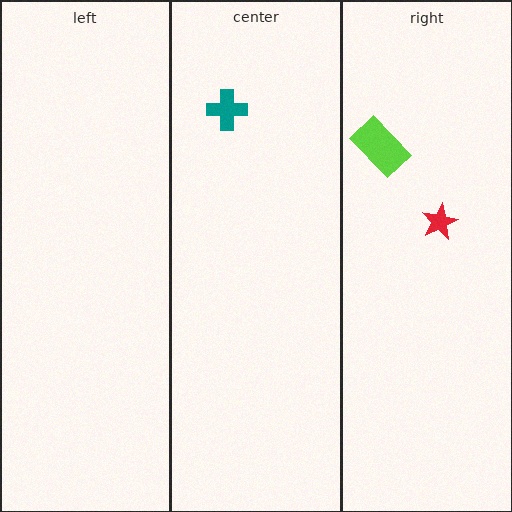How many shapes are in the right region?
2.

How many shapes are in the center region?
1.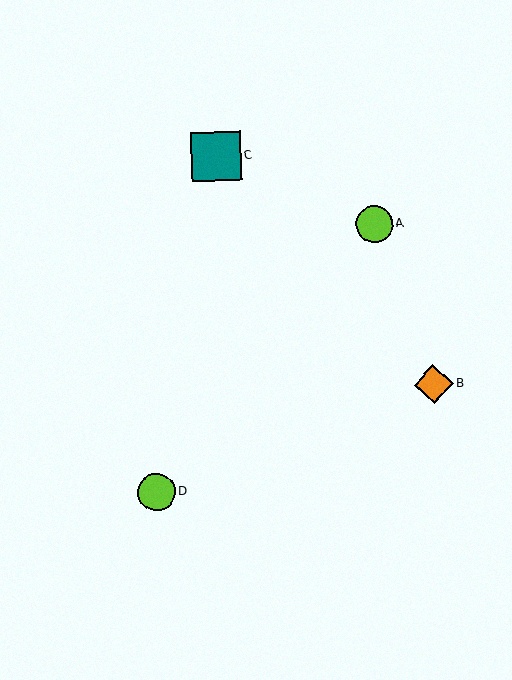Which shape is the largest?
The teal square (labeled C) is the largest.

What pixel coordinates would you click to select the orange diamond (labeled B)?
Click at (434, 384) to select the orange diamond B.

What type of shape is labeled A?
Shape A is a lime circle.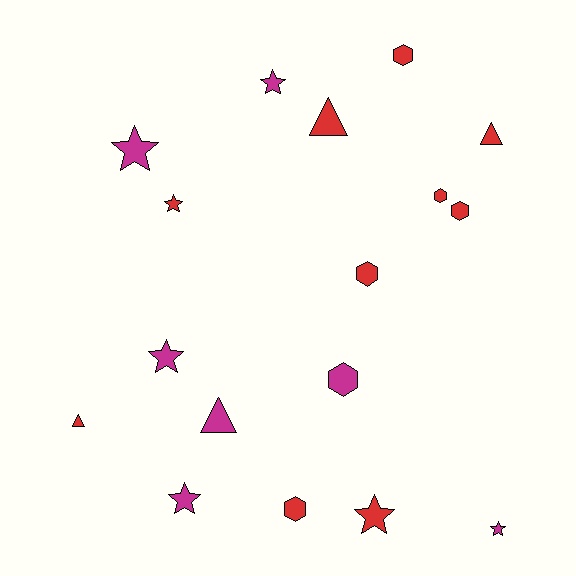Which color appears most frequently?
Red, with 10 objects.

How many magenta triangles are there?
There is 1 magenta triangle.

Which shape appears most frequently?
Star, with 7 objects.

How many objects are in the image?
There are 17 objects.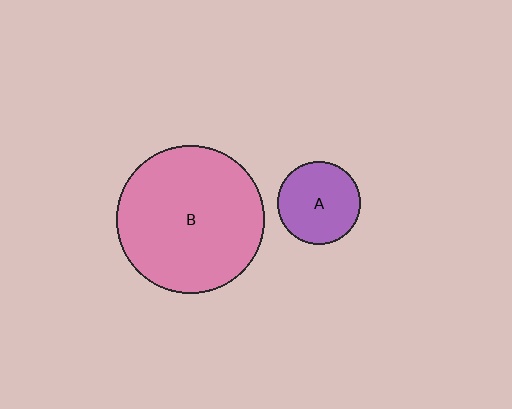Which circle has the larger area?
Circle B (pink).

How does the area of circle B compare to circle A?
Approximately 3.2 times.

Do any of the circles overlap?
No, none of the circles overlap.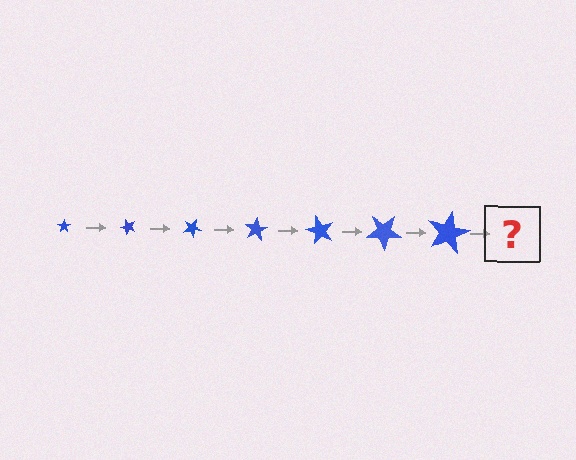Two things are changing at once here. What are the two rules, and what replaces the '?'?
The two rules are that the star grows larger each step and it rotates 50 degrees each step. The '?' should be a star, larger than the previous one and rotated 350 degrees from the start.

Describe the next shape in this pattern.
It should be a star, larger than the previous one and rotated 350 degrees from the start.